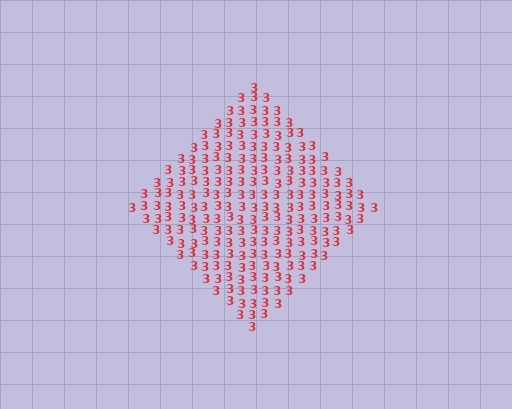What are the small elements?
The small elements are digit 3's.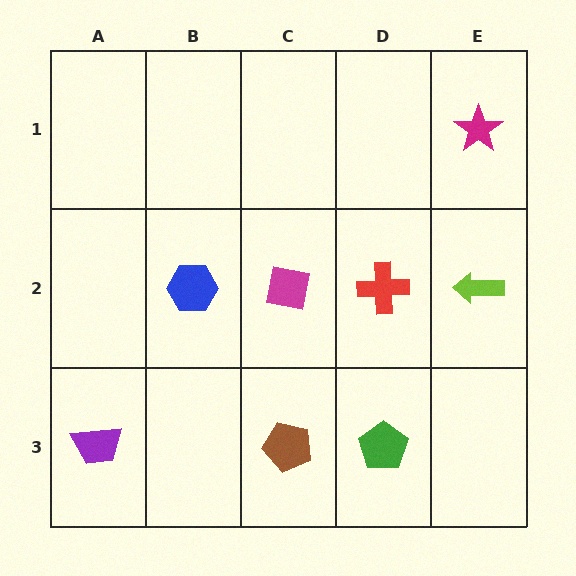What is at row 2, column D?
A red cross.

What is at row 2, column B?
A blue hexagon.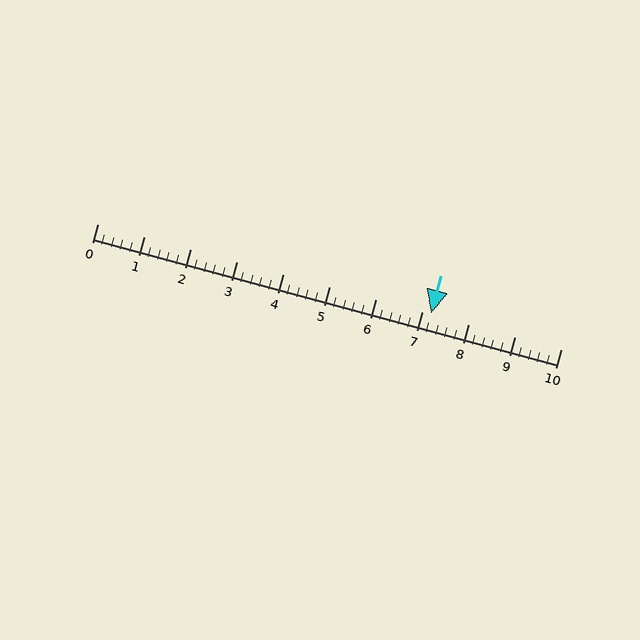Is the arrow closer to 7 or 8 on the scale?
The arrow is closer to 7.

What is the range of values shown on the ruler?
The ruler shows values from 0 to 10.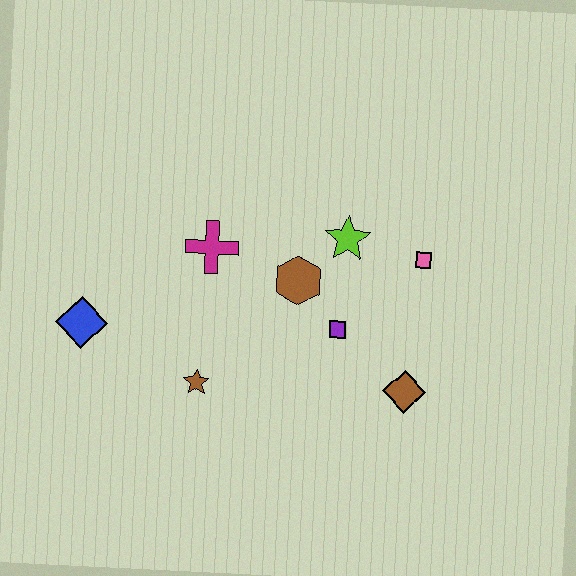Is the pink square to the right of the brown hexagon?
Yes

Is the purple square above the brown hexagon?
No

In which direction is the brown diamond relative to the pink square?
The brown diamond is below the pink square.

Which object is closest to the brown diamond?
The purple square is closest to the brown diamond.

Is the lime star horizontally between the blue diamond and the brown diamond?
Yes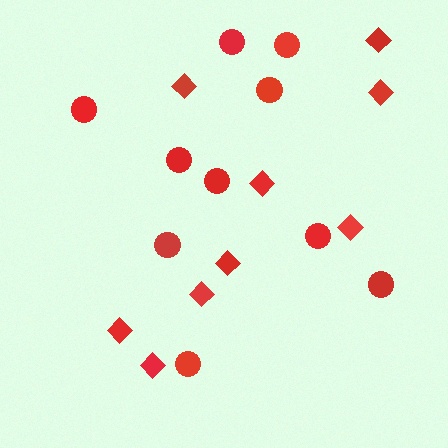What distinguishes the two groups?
There are 2 groups: one group of circles (10) and one group of diamonds (9).